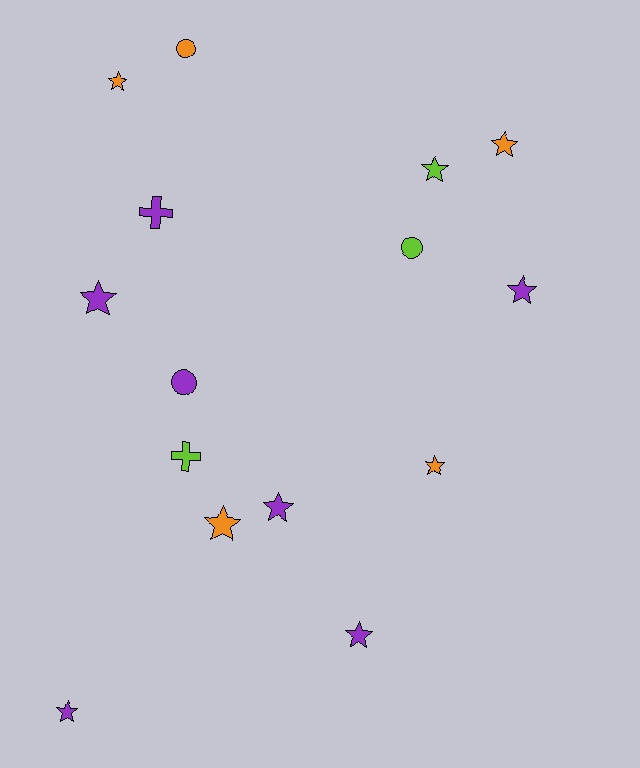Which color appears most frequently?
Purple, with 7 objects.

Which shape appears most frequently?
Star, with 10 objects.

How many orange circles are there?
There is 1 orange circle.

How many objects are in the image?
There are 15 objects.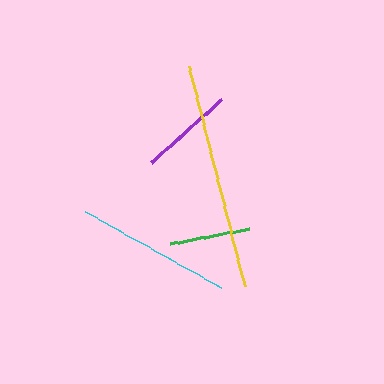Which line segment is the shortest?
The green line is the shortest at approximately 80 pixels.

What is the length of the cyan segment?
The cyan segment is approximately 156 pixels long.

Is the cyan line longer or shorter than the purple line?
The cyan line is longer than the purple line.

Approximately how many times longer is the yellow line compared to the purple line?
The yellow line is approximately 2.4 times the length of the purple line.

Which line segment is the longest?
The yellow line is the longest at approximately 228 pixels.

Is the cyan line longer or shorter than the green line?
The cyan line is longer than the green line.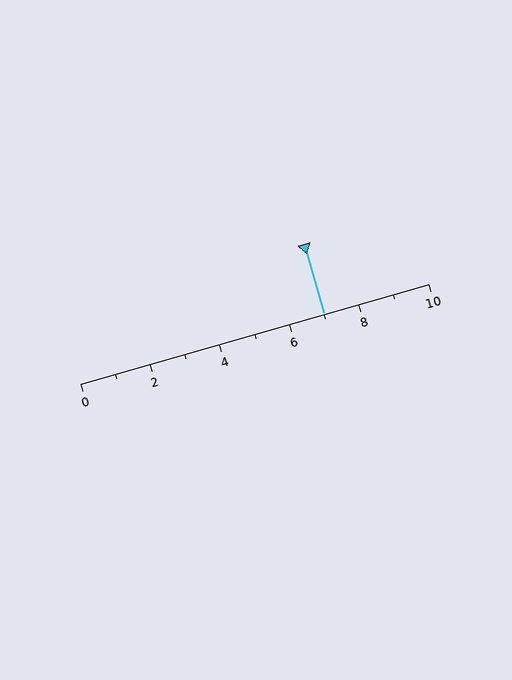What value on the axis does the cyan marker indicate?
The marker indicates approximately 7.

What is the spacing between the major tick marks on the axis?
The major ticks are spaced 2 apart.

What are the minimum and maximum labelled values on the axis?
The axis runs from 0 to 10.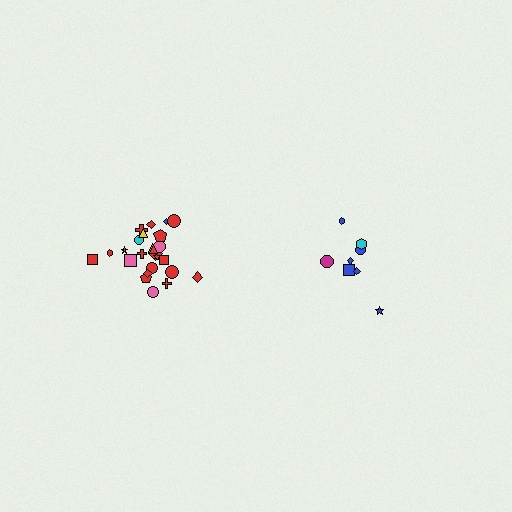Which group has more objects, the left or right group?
The left group.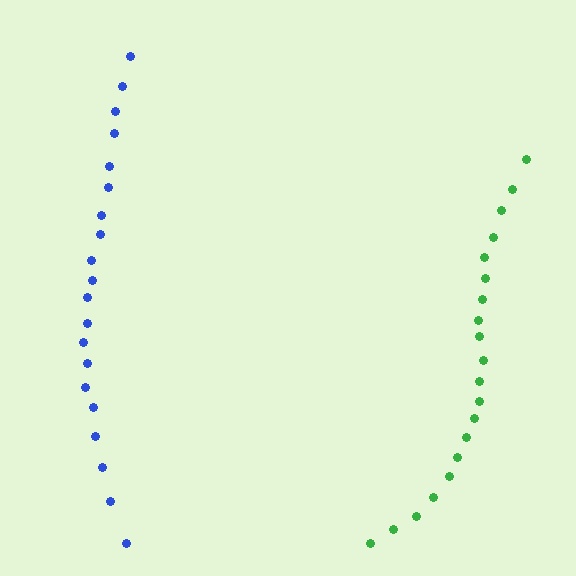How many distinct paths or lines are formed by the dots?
There are 2 distinct paths.